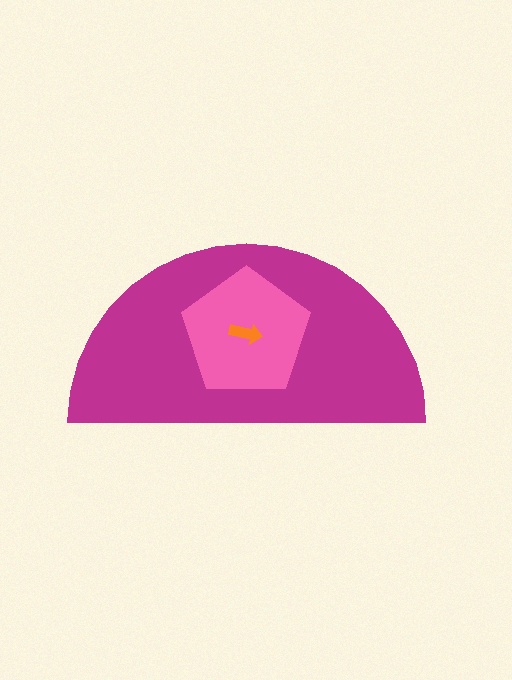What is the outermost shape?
The magenta semicircle.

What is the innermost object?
The orange arrow.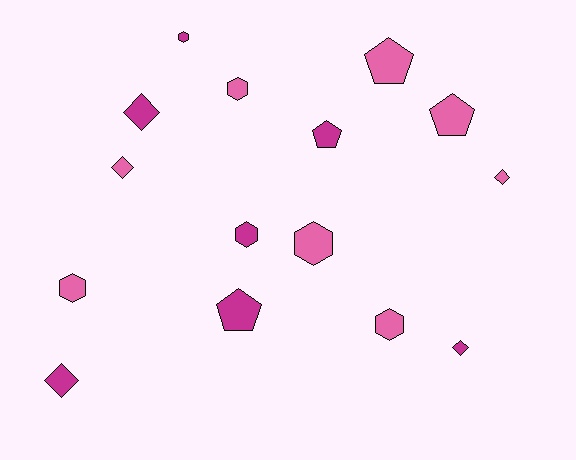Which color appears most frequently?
Pink, with 8 objects.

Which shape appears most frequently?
Hexagon, with 6 objects.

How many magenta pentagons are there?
There are 2 magenta pentagons.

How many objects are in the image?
There are 15 objects.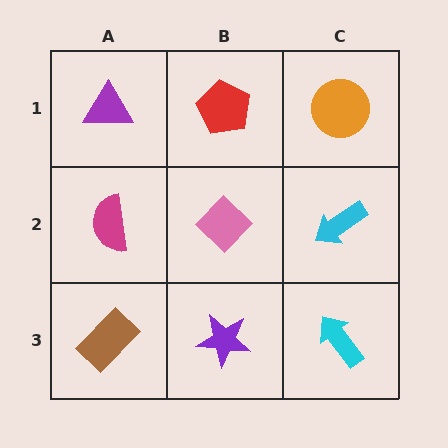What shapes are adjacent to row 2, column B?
A red pentagon (row 1, column B), a purple star (row 3, column B), a magenta semicircle (row 2, column A), a cyan arrow (row 2, column C).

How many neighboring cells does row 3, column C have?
2.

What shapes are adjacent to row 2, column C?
An orange circle (row 1, column C), a cyan arrow (row 3, column C), a pink diamond (row 2, column B).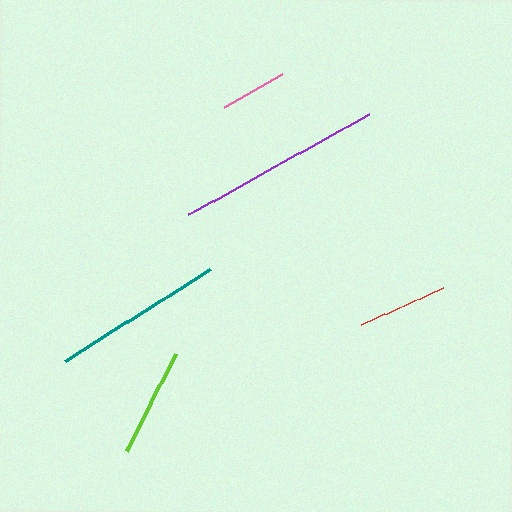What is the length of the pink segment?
The pink segment is approximately 67 pixels long.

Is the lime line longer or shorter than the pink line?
The lime line is longer than the pink line.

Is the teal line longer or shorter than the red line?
The teal line is longer than the red line.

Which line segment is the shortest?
The pink line is the shortest at approximately 67 pixels.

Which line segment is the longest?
The purple line is the longest at approximately 206 pixels.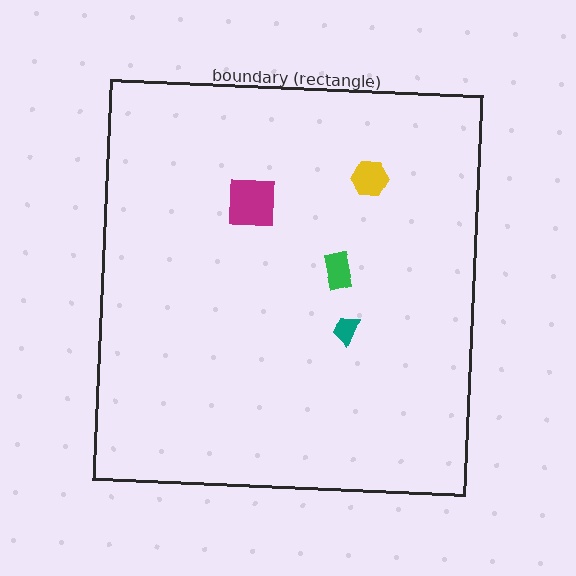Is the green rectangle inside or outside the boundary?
Inside.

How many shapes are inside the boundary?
4 inside, 0 outside.